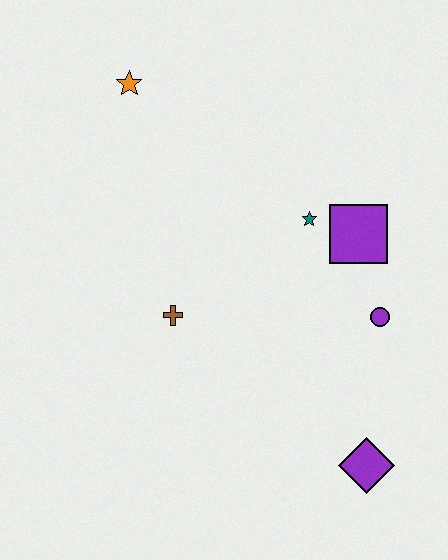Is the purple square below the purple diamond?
No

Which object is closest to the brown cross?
The teal star is closest to the brown cross.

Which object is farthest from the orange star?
The purple diamond is farthest from the orange star.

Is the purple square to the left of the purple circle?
Yes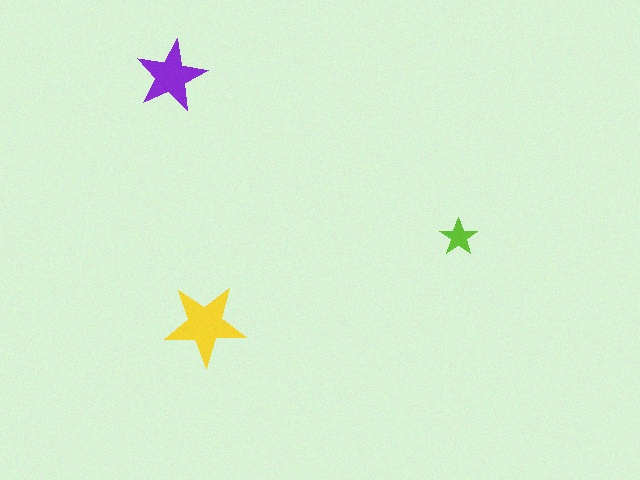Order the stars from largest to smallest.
the yellow one, the purple one, the lime one.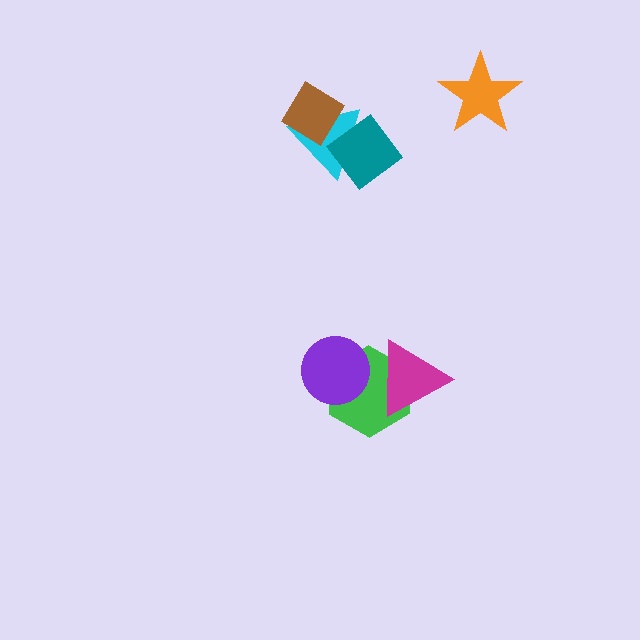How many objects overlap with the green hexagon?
2 objects overlap with the green hexagon.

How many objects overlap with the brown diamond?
1 object overlaps with the brown diamond.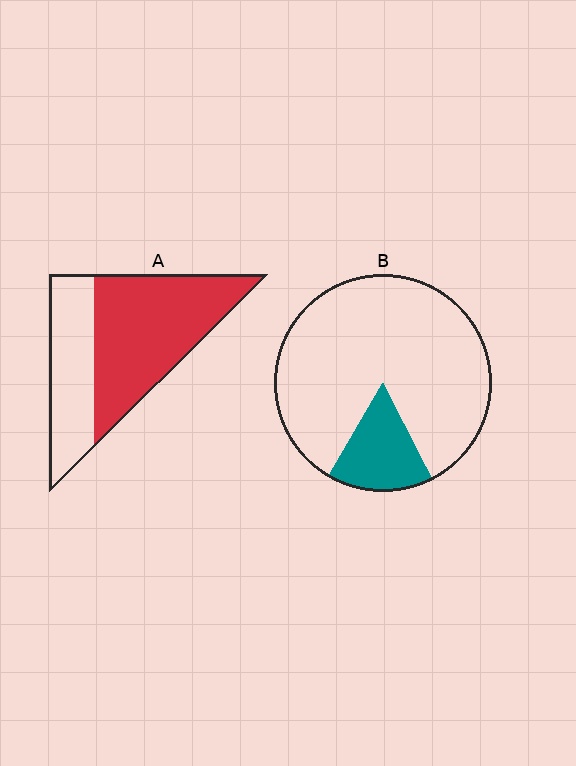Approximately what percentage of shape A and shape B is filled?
A is approximately 65% and B is approximately 15%.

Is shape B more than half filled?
No.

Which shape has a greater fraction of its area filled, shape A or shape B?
Shape A.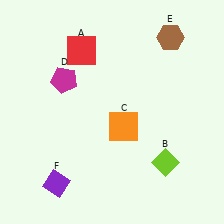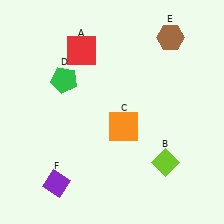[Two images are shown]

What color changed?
The pentagon (D) changed from magenta in Image 1 to green in Image 2.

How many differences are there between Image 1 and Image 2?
There is 1 difference between the two images.